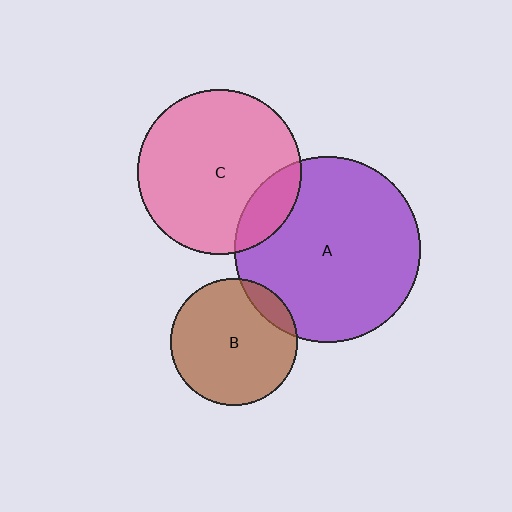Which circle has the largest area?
Circle A (purple).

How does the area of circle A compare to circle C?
Approximately 1.3 times.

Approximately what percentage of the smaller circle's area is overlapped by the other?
Approximately 10%.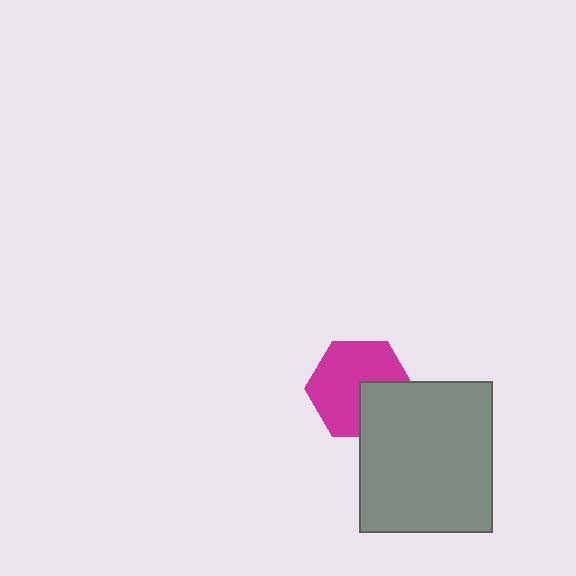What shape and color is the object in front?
The object in front is a gray rectangle.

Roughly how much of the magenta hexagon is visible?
Most of it is visible (roughly 70%).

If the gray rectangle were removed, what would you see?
You would see the complete magenta hexagon.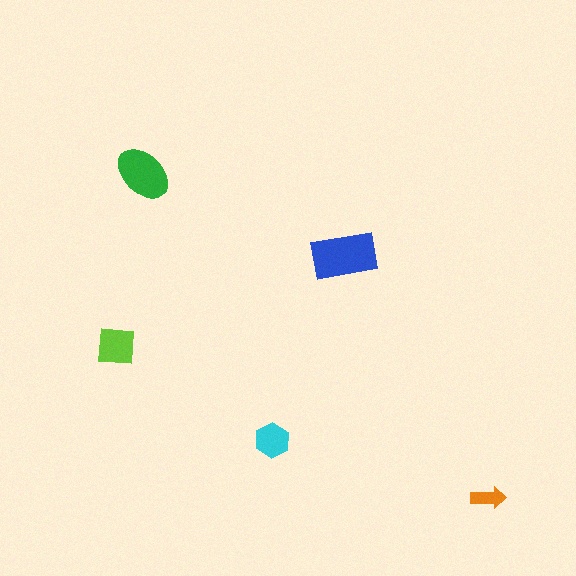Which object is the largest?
The blue rectangle.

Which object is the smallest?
The orange arrow.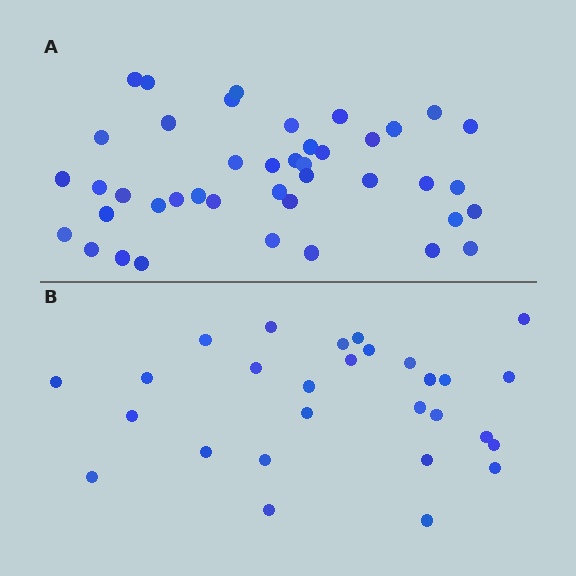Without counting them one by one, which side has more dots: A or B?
Region A (the top region) has more dots.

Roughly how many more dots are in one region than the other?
Region A has approximately 15 more dots than region B.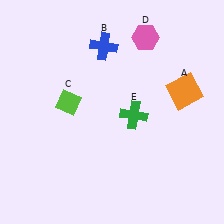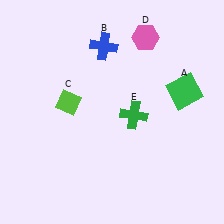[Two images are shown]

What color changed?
The square (A) changed from orange in Image 1 to green in Image 2.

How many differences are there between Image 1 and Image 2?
There is 1 difference between the two images.